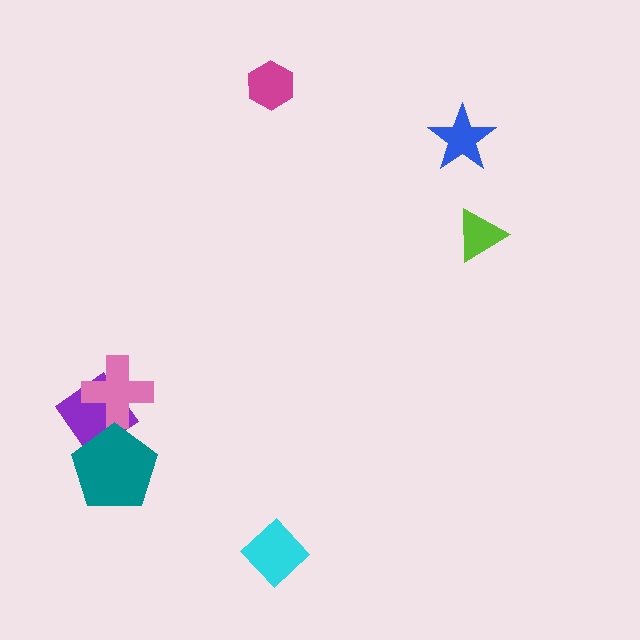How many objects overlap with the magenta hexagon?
0 objects overlap with the magenta hexagon.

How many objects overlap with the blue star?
0 objects overlap with the blue star.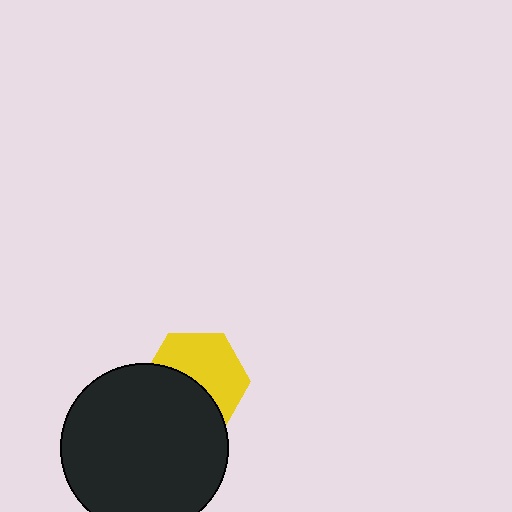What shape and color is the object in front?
The object in front is a black circle.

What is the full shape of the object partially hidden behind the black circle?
The partially hidden object is a yellow hexagon.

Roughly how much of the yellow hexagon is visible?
About half of it is visible (roughly 55%).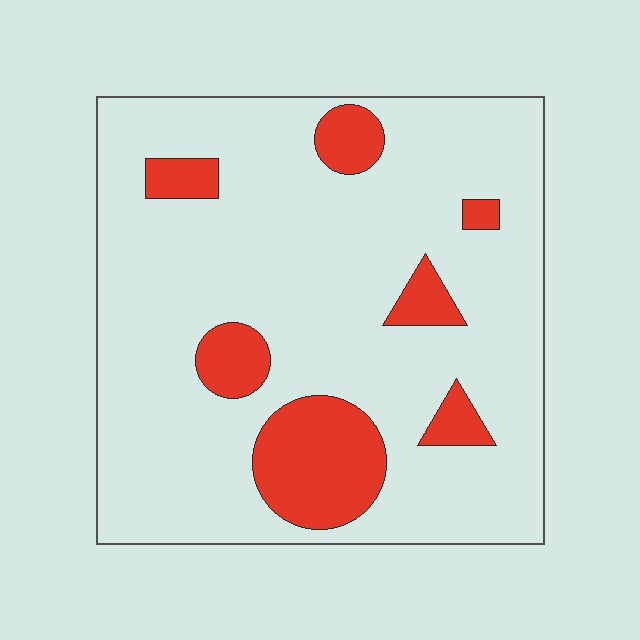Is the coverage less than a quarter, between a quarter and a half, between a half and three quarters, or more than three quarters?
Less than a quarter.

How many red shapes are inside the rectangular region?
7.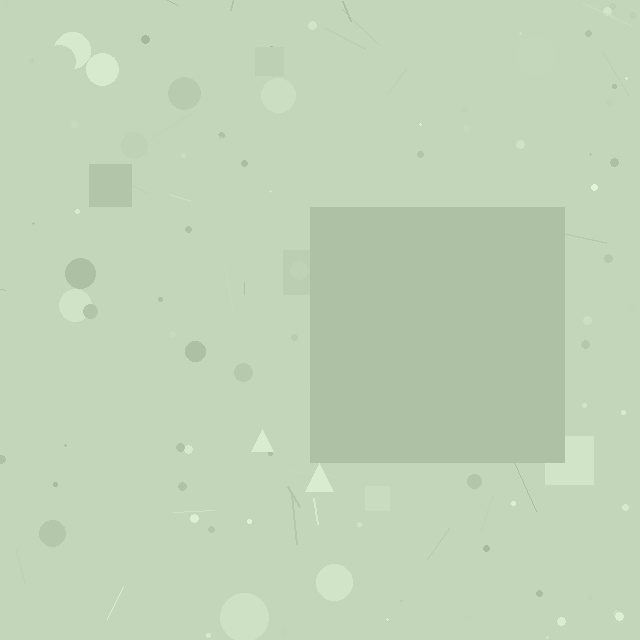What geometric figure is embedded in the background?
A square is embedded in the background.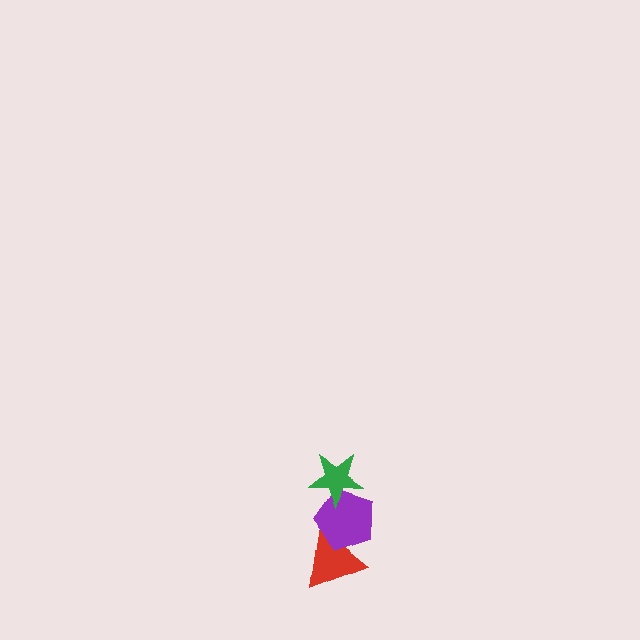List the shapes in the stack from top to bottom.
From top to bottom: the green star, the purple pentagon, the red triangle.